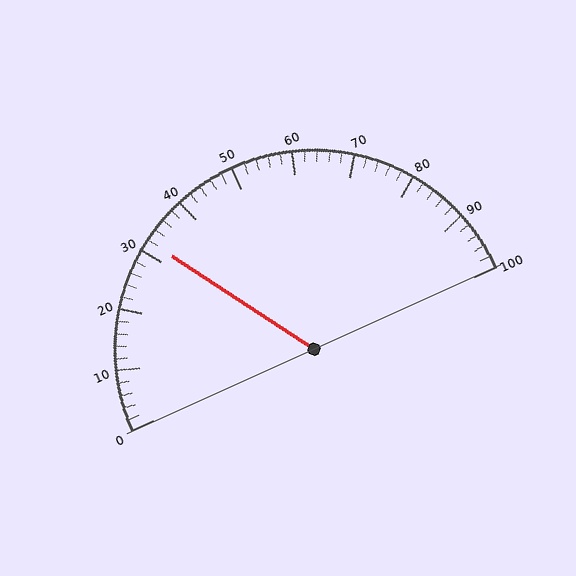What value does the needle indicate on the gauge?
The needle indicates approximately 32.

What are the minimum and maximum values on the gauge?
The gauge ranges from 0 to 100.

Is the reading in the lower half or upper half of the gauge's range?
The reading is in the lower half of the range (0 to 100).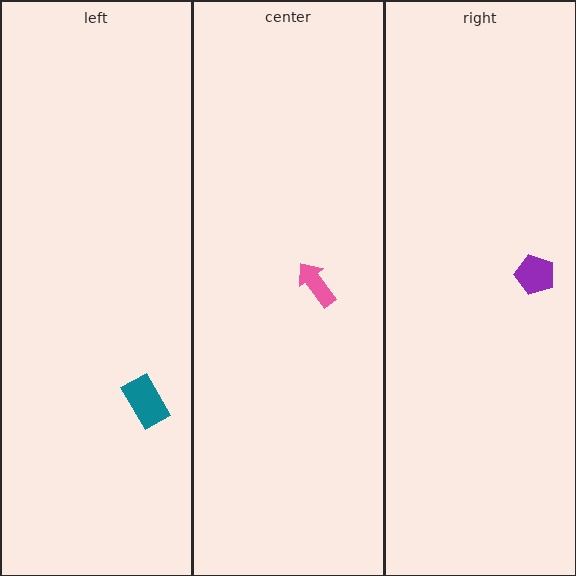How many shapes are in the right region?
1.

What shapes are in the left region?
The teal rectangle.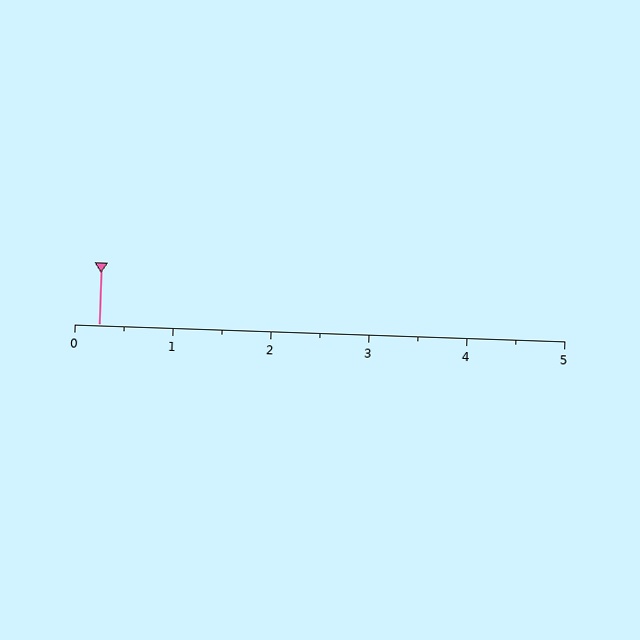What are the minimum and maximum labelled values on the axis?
The axis runs from 0 to 5.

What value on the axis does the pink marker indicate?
The marker indicates approximately 0.2.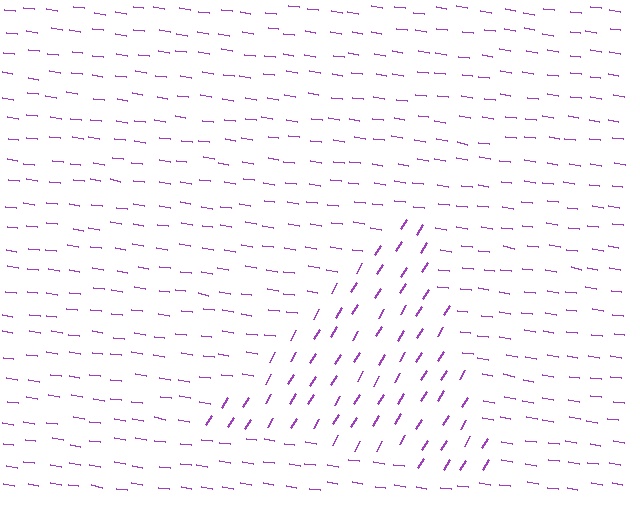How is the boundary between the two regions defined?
The boundary is defined purely by a change in line orientation (approximately 66 degrees difference). All lines are the same color and thickness.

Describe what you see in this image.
The image is filled with small purple line segments. A triangle region in the image has lines oriented differently from the surrounding lines, creating a visible texture boundary.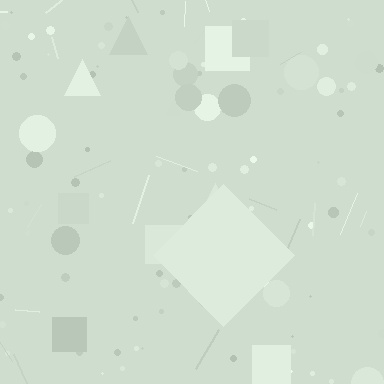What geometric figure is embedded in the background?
A diamond is embedded in the background.